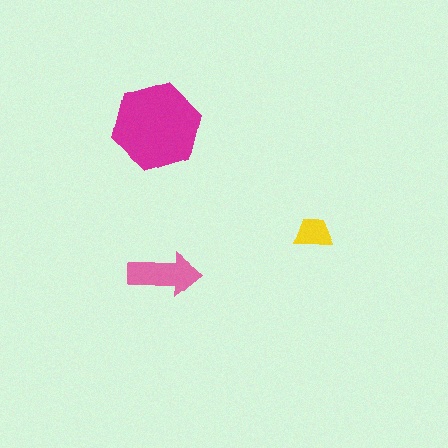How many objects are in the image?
There are 3 objects in the image.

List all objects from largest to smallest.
The magenta hexagon, the pink arrow, the yellow trapezoid.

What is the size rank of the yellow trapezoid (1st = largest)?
3rd.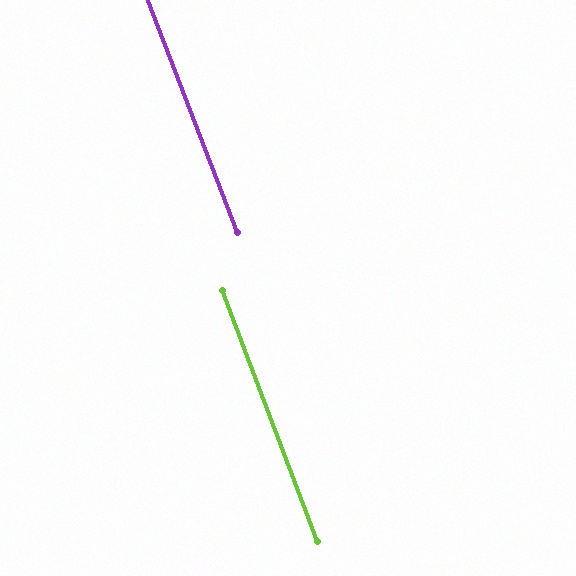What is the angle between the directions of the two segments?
Approximately 0 degrees.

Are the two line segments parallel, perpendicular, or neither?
Parallel — their directions differ by only 0.3°.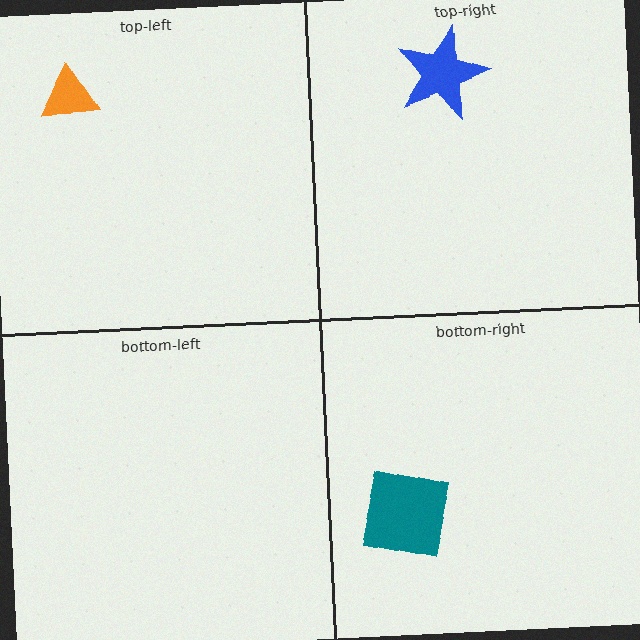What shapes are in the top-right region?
The blue star.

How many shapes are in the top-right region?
1.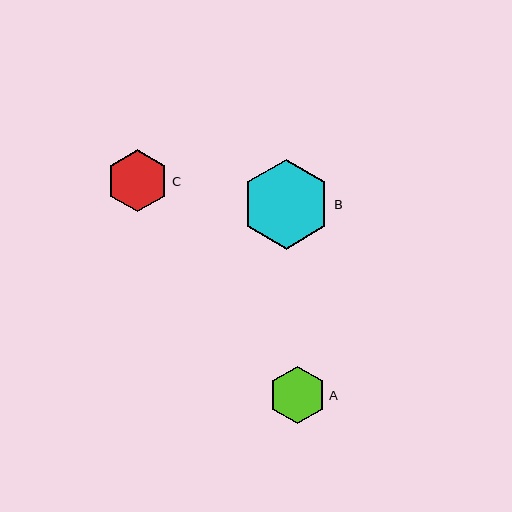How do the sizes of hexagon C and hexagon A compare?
Hexagon C and hexagon A are approximately the same size.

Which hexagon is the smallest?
Hexagon A is the smallest with a size of approximately 57 pixels.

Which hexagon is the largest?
Hexagon B is the largest with a size of approximately 90 pixels.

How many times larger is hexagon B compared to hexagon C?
Hexagon B is approximately 1.4 times the size of hexagon C.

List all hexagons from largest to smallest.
From largest to smallest: B, C, A.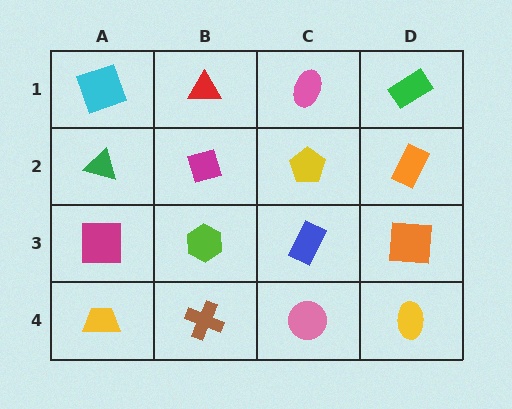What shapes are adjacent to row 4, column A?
A magenta square (row 3, column A), a brown cross (row 4, column B).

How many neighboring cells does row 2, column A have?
3.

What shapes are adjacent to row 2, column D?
A green rectangle (row 1, column D), an orange square (row 3, column D), a yellow pentagon (row 2, column C).